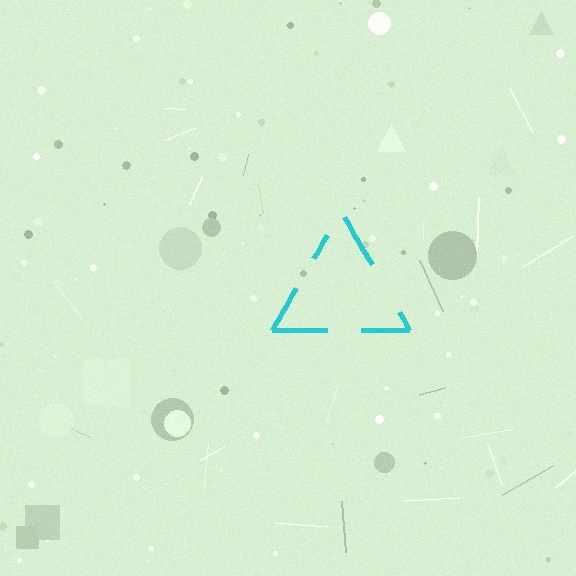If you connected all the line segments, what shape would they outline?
They would outline a triangle.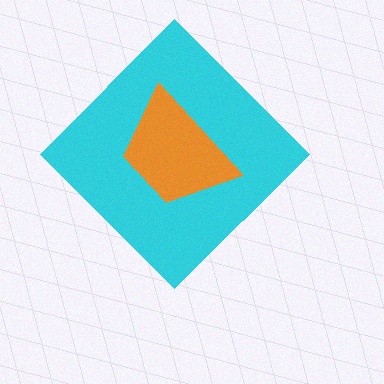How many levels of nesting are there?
2.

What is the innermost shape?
The orange trapezoid.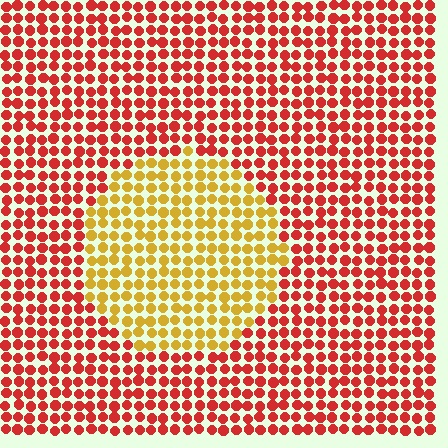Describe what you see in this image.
The image is filled with small red elements in a uniform arrangement. A circle-shaped region is visible where the elements are tinted to a slightly different hue, forming a subtle color boundary.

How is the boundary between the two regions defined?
The boundary is defined purely by a slight shift in hue (about 47 degrees). Spacing, size, and orientation are identical on both sides.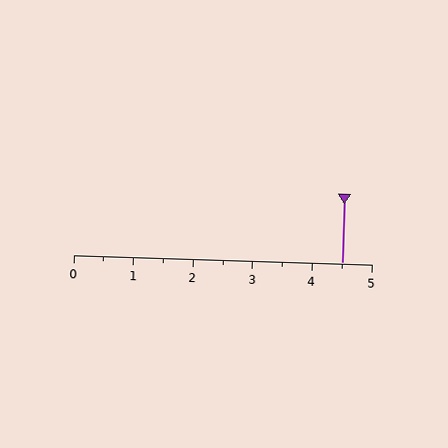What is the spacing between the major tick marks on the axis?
The major ticks are spaced 1 apart.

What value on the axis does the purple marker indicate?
The marker indicates approximately 4.5.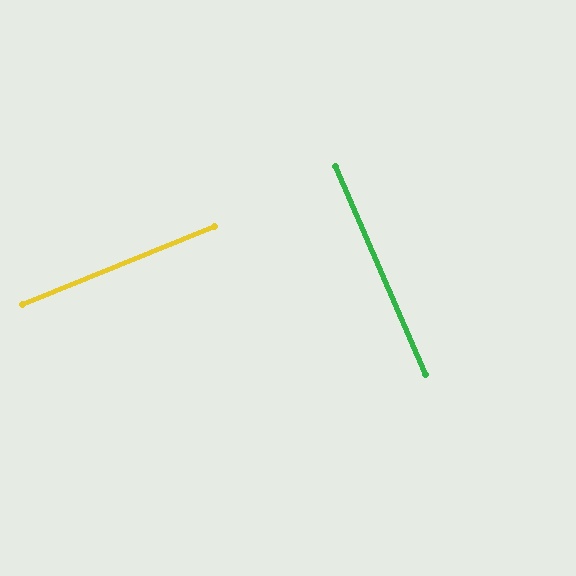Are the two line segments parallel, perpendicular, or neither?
Perpendicular — they meet at approximately 89°.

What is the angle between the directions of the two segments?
Approximately 89 degrees.